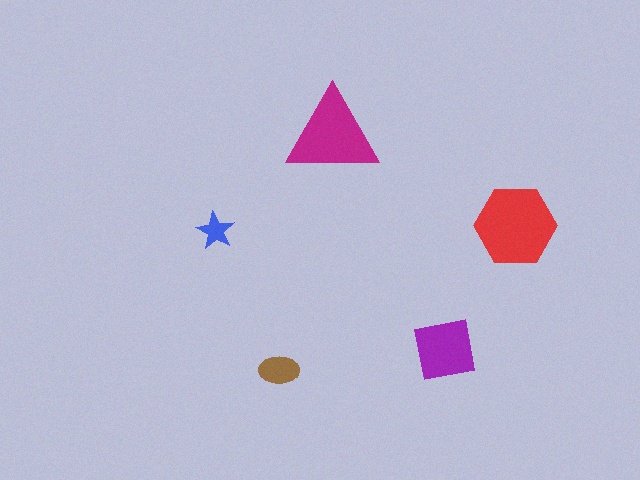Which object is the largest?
The red hexagon.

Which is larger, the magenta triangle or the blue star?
The magenta triangle.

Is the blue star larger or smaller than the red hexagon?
Smaller.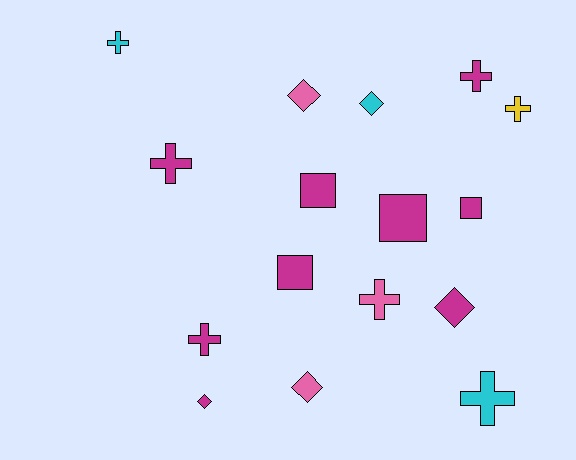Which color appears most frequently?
Magenta, with 9 objects.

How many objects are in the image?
There are 16 objects.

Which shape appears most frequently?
Cross, with 7 objects.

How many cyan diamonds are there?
There is 1 cyan diamond.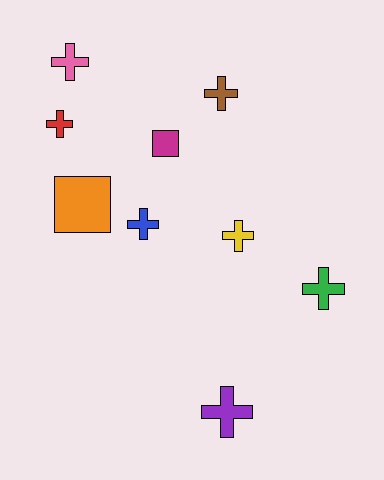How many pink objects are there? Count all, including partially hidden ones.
There is 1 pink object.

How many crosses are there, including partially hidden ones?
There are 7 crosses.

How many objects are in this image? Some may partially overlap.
There are 9 objects.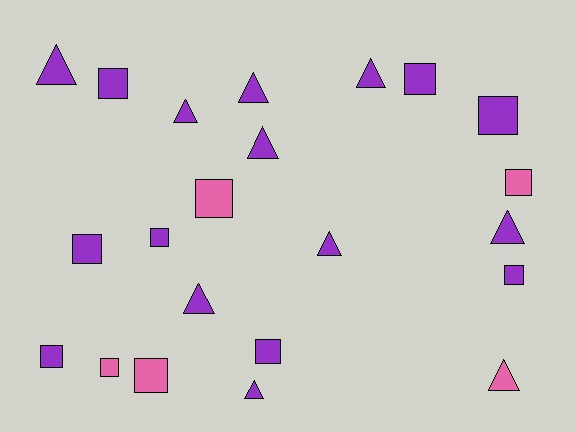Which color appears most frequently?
Purple, with 17 objects.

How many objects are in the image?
There are 22 objects.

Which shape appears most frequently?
Square, with 12 objects.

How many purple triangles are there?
There are 9 purple triangles.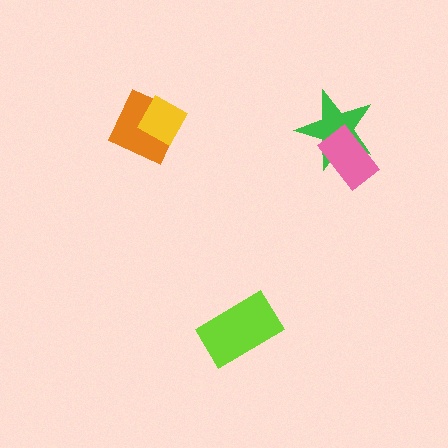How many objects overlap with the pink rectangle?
1 object overlaps with the pink rectangle.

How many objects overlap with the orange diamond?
1 object overlaps with the orange diamond.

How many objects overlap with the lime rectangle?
0 objects overlap with the lime rectangle.